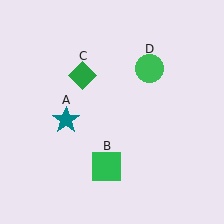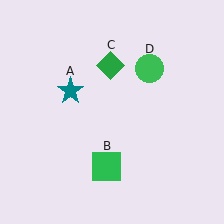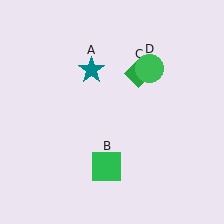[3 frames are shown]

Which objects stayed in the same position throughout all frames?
Green square (object B) and green circle (object D) remained stationary.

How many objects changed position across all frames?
2 objects changed position: teal star (object A), green diamond (object C).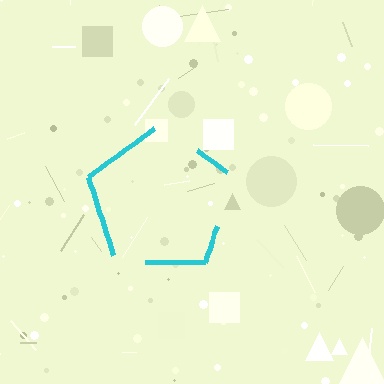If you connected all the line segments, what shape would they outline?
They would outline a pentagon.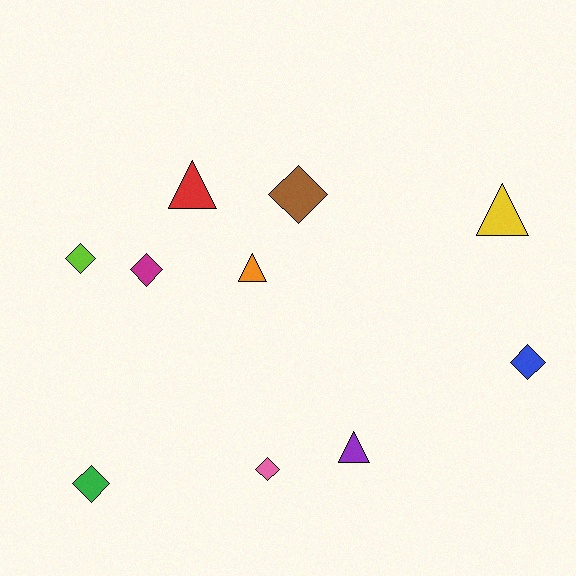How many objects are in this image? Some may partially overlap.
There are 10 objects.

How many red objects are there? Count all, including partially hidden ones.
There is 1 red object.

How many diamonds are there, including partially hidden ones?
There are 6 diamonds.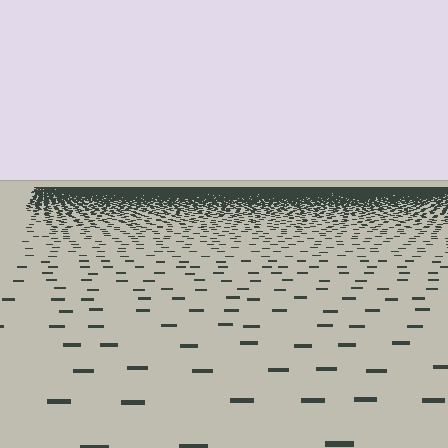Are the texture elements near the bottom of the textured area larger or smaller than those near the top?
Larger. Near the bottom, elements are closer to the viewer and appear at a bigger on-screen size.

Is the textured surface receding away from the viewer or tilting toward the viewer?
The surface is receding away from the viewer. Texture elements get smaller and denser toward the top.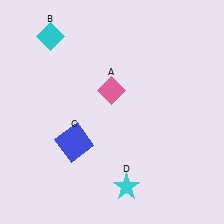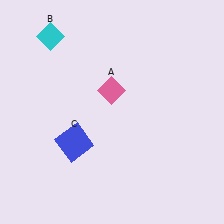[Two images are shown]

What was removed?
The cyan star (D) was removed in Image 2.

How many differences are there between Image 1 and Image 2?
There is 1 difference between the two images.